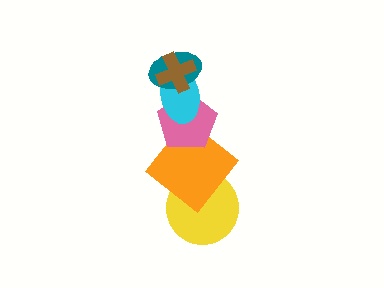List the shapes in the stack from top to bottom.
From top to bottom: the brown cross, the teal ellipse, the cyan ellipse, the pink pentagon, the orange diamond, the yellow circle.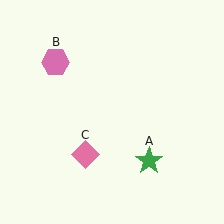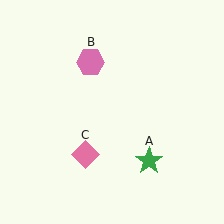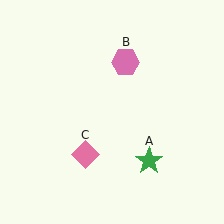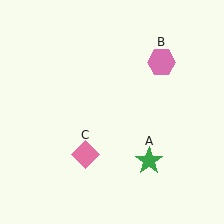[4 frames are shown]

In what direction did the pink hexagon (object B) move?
The pink hexagon (object B) moved right.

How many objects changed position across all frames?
1 object changed position: pink hexagon (object B).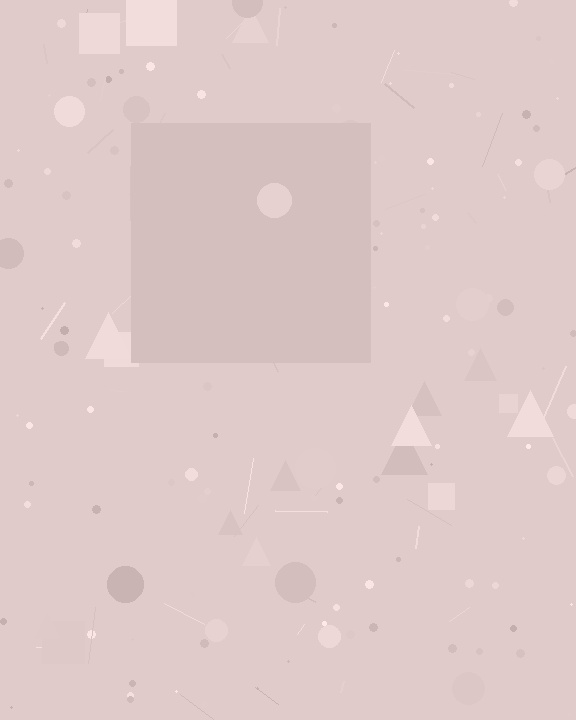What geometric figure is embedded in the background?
A square is embedded in the background.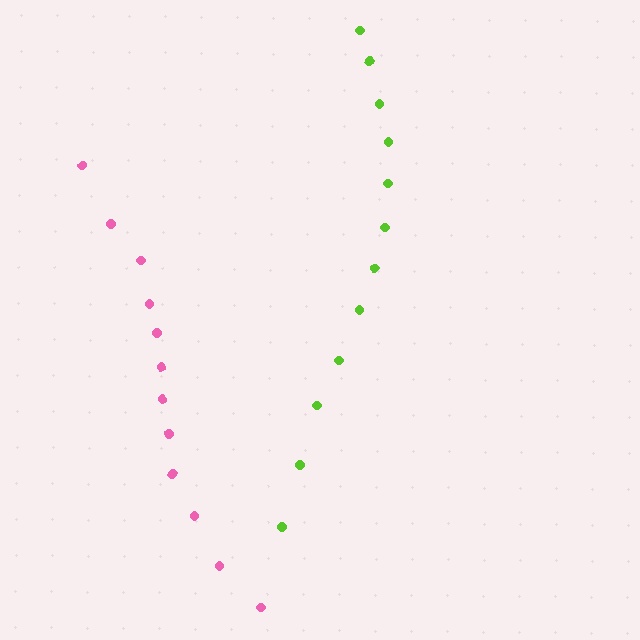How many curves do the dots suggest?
There are 2 distinct paths.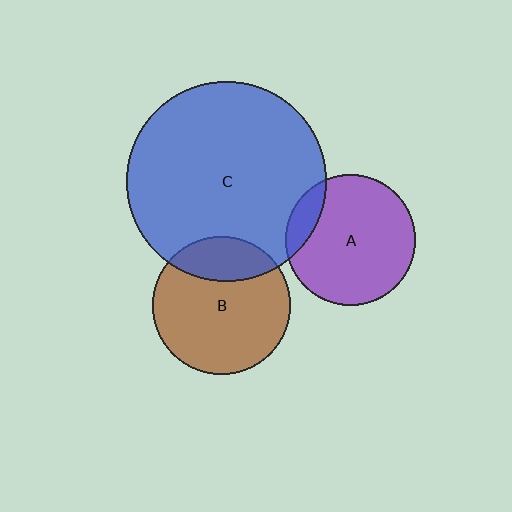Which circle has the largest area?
Circle C (blue).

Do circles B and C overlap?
Yes.